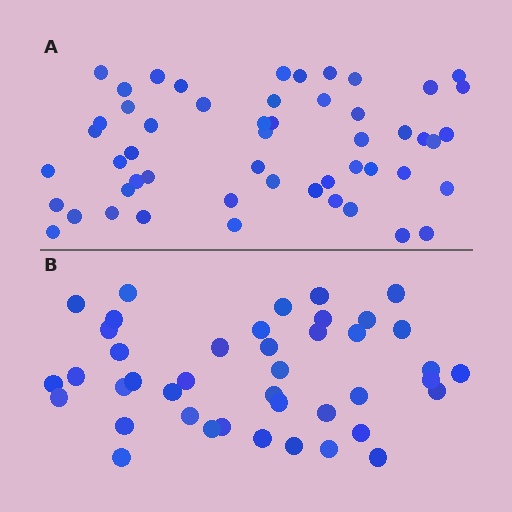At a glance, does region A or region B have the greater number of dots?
Region A (the top region) has more dots.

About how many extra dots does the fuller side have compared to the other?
Region A has roughly 10 or so more dots than region B.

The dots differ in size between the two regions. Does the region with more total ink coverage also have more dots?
No. Region B has more total ink coverage because its dots are larger, but region A actually contains more individual dots. Total area can be misleading — the number of items is what matters here.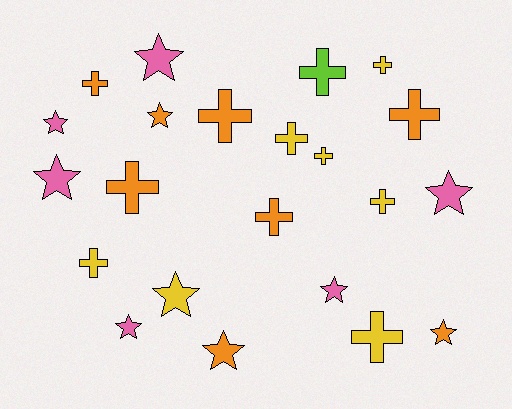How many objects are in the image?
There are 22 objects.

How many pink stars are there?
There are 6 pink stars.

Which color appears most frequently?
Orange, with 8 objects.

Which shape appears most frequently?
Cross, with 12 objects.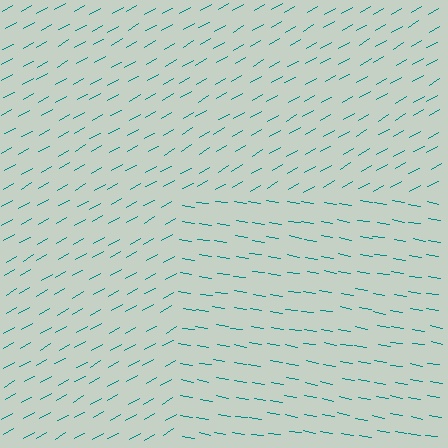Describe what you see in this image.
The image is filled with small teal line segments. A rectangle region in the image has lines oriented differently from the surrounding lines, creating a visible texture boundary.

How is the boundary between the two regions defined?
The boundary is defined purely by a change in line orientation (approximately 39 degrees difference). All lines are the same color and thickness.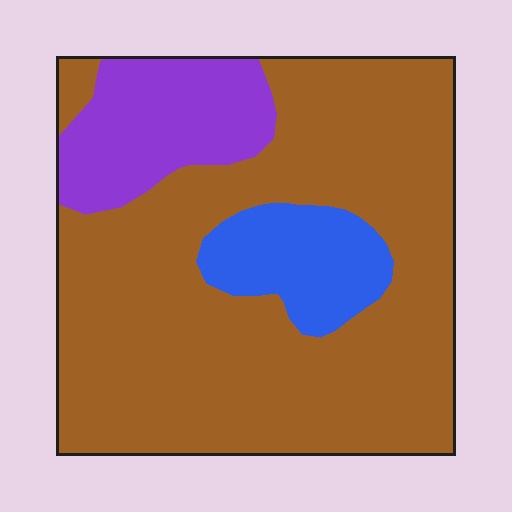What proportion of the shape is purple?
Purple covers around 15% of the shape.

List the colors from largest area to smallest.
From largest to smallest: brown, purple, blue.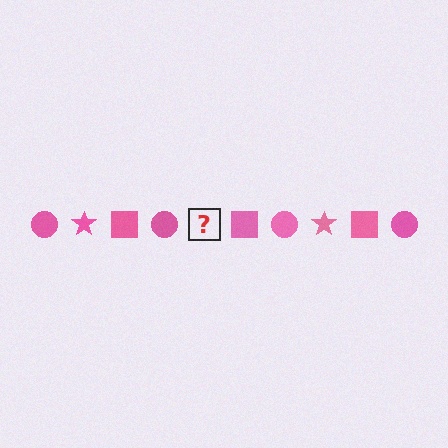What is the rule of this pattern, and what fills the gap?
The rule is that the pattern cycles through circle, star, square shapes in pink. The gap should be filled with a pink star.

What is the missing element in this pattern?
The missing element is a pink star.